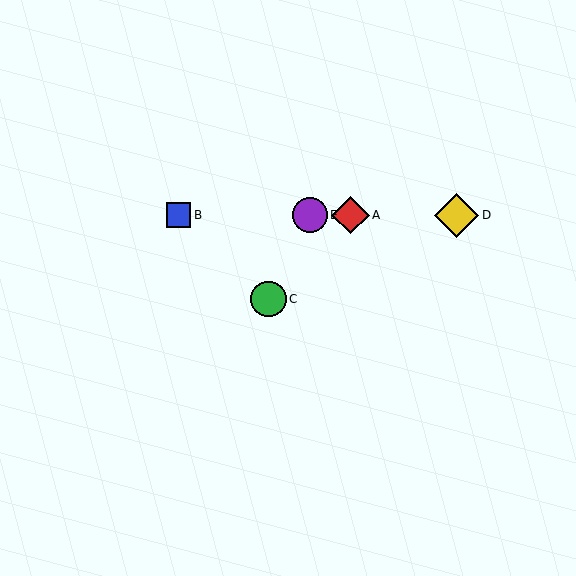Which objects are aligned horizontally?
Objects A, B, D, E are aligned horizontally.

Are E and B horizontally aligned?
Yes, both are at y≈215.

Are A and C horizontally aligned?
No, A is at y≈215 and C is at y≈299.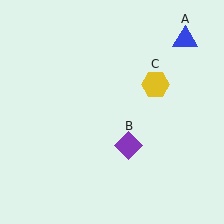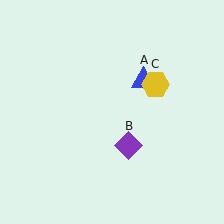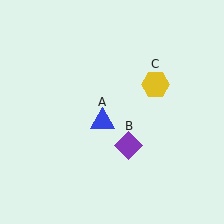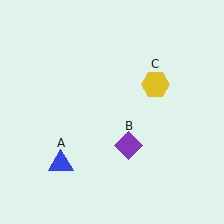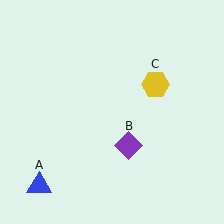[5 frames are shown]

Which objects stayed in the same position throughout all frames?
Purple diamond (object B) and yellow hexagon (object C) remained stationary.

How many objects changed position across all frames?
1 object changed position: blue triangle (object A).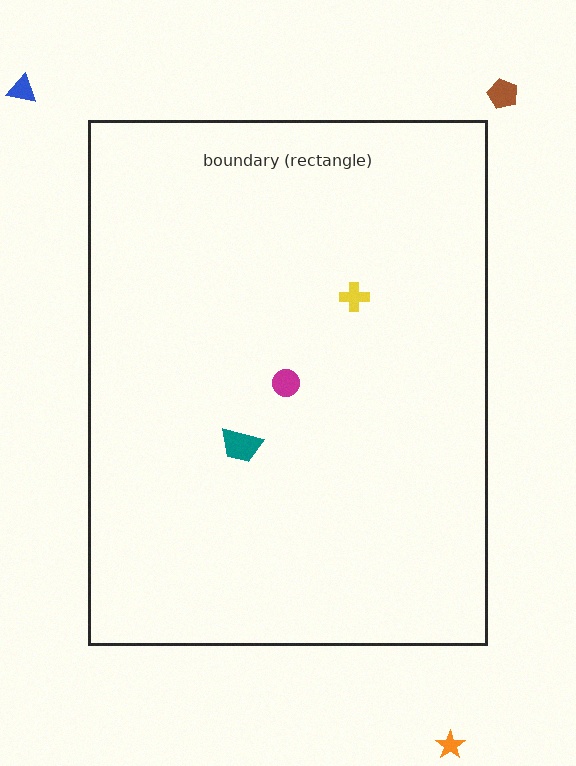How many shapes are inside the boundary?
3 inside, 3 outside.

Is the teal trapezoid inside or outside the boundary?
Inside.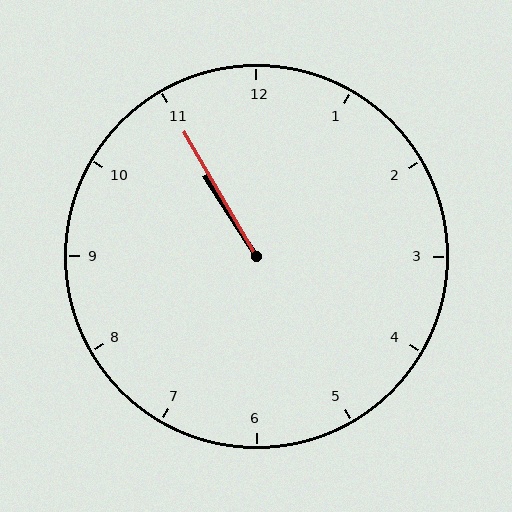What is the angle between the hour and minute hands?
Approximately 2 degrees.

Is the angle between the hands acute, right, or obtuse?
It is acute.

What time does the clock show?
10:55.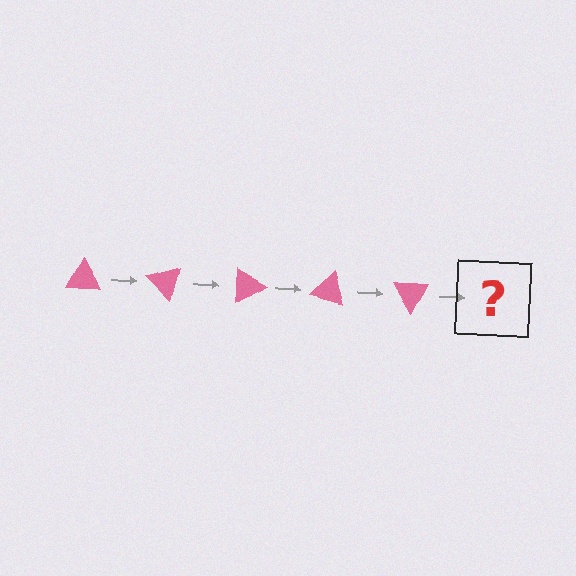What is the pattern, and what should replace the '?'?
The pattern is that the triangle rotates 45 degrees each step. The '?' should be a pink triangle rotated 225 degrees.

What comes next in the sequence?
The next element should be a pink triangle rotated 225 degrees.